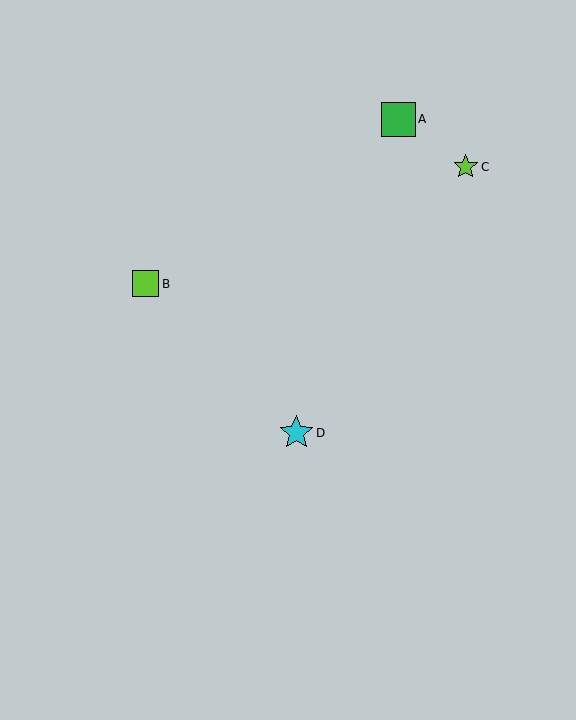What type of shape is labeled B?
Shape B is a lime square.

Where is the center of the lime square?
The center of the lime square is at (146, 284).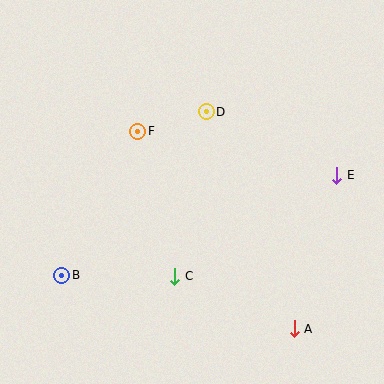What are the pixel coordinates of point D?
Point D is at (206, 112).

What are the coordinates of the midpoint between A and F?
The midpoint between A and F is at (216, 230).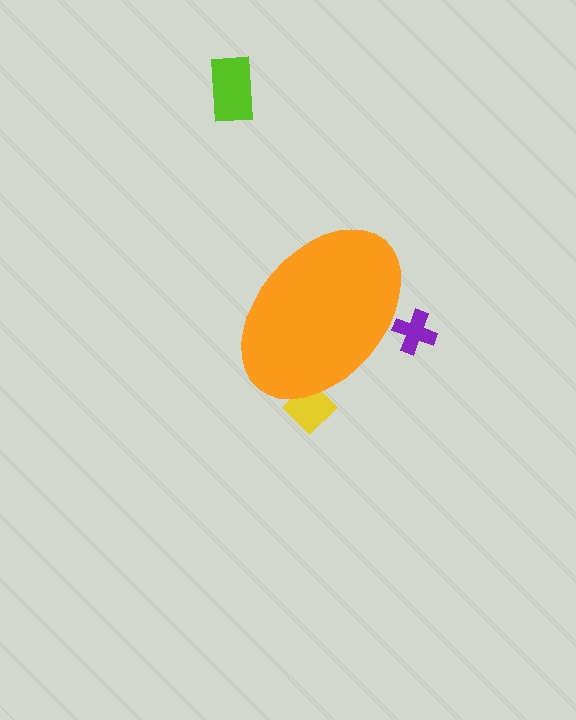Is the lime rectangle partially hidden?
No, the lime rectangle is fully visible.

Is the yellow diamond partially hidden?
Yes, the yellow diamond is partially hidden behind the orange ellipse.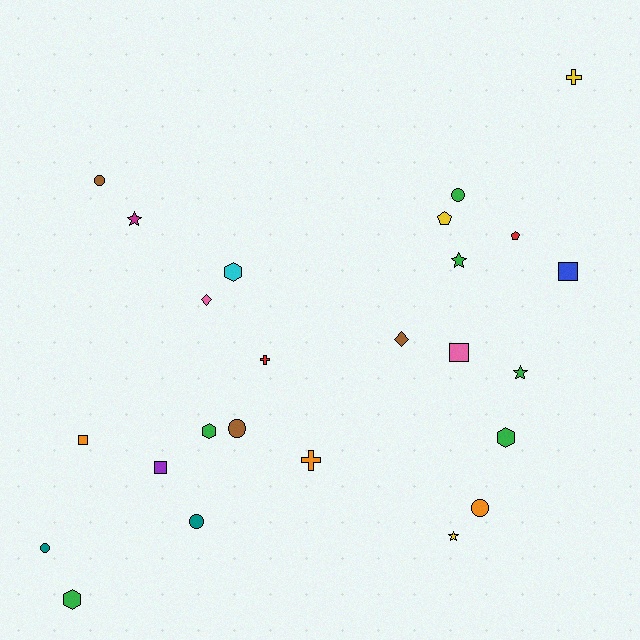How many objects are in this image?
There are 25 objects.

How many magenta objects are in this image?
There is 1 magenta object.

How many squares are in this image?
There are 4 squares.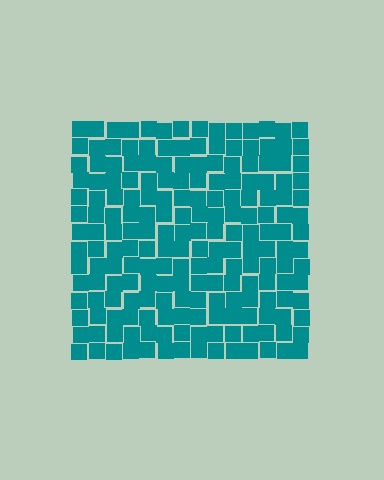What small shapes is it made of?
It is made of small squares.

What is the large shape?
The large shape is a square.